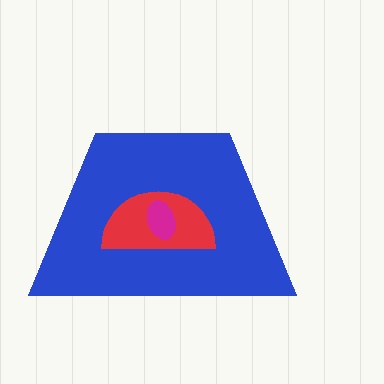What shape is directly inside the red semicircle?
The magenta ellipse.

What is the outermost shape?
The blue trapezoid.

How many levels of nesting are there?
3.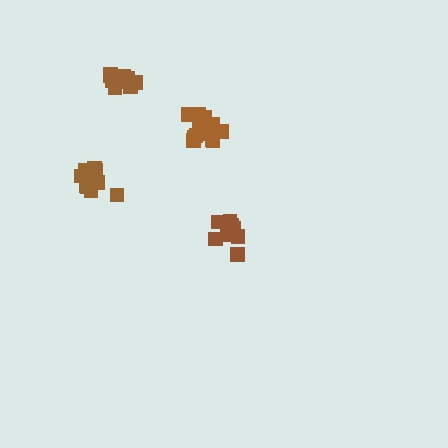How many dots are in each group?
Group 1: 16 dots, Group 2: 10 dots, Group 3: 10 dots, Group 4: 12 dots (48 total).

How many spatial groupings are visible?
There are 4 spatial groupings.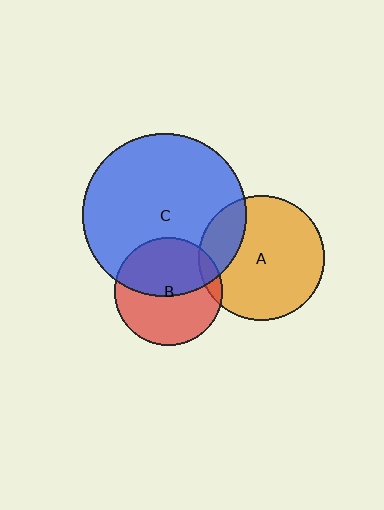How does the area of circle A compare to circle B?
Approximately 1.3 times.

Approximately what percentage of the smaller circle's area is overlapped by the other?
Approximately 20%.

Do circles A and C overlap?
Yes.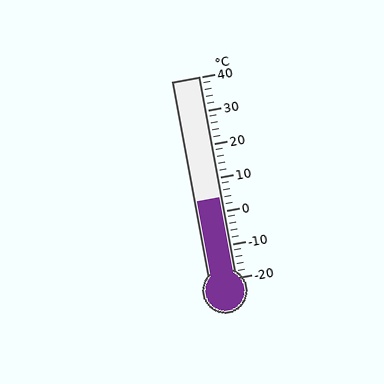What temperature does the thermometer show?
The thermometer shows approximately 4°C.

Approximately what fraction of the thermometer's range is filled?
The thermometer is filled to approximately 40% of its range.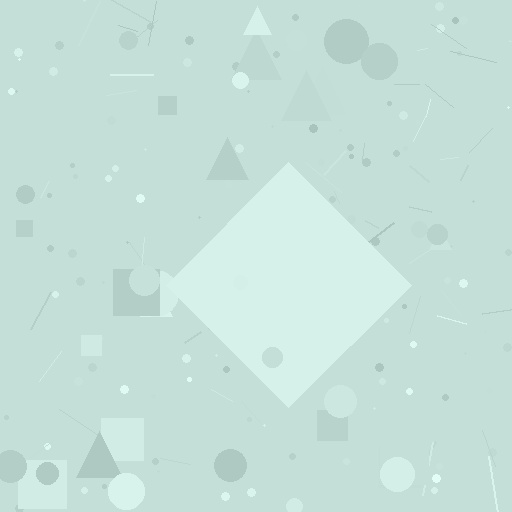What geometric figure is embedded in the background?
A diamond is embedded in the background.